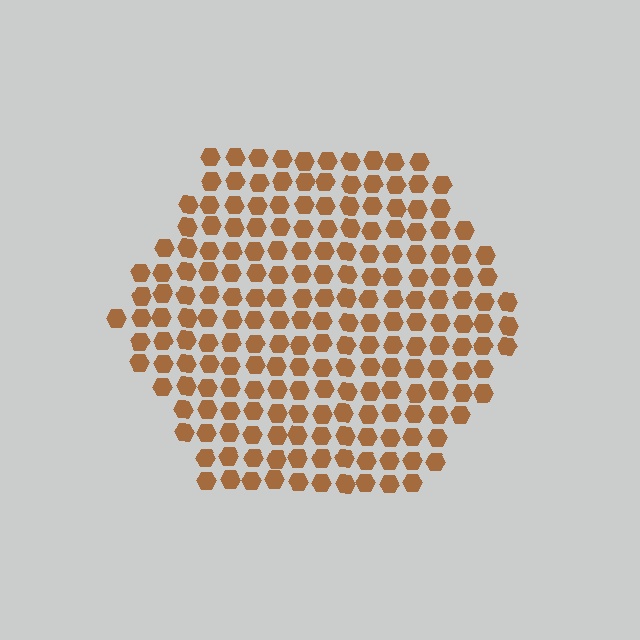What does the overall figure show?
The overall figure shows a hexagon.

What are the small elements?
The small elements are hexagons.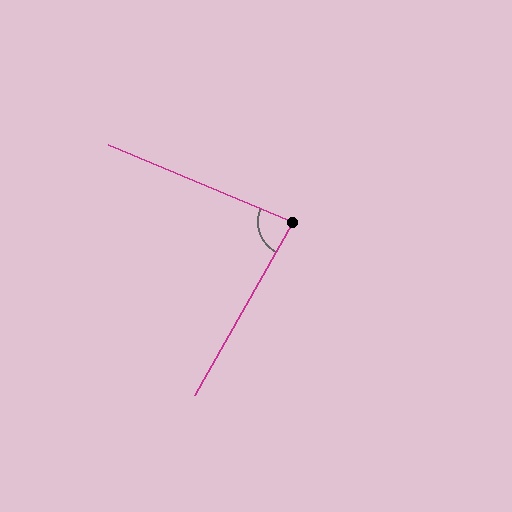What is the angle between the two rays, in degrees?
Approximately 83 degrees.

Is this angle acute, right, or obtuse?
It is acute.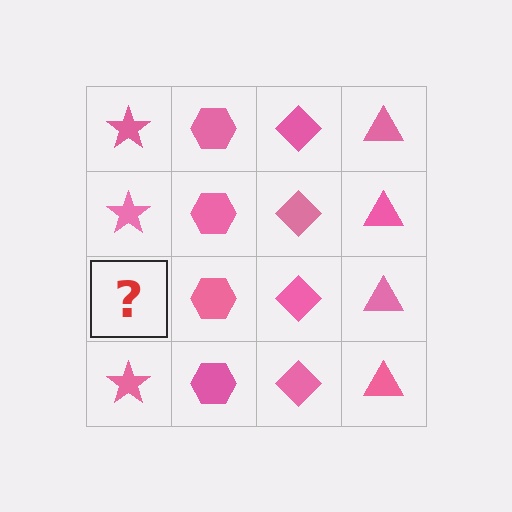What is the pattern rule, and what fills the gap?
The rule is that each column has a consistent shape. The gap should be filled with a pink star.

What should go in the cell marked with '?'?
The missing cell should contain a pink star.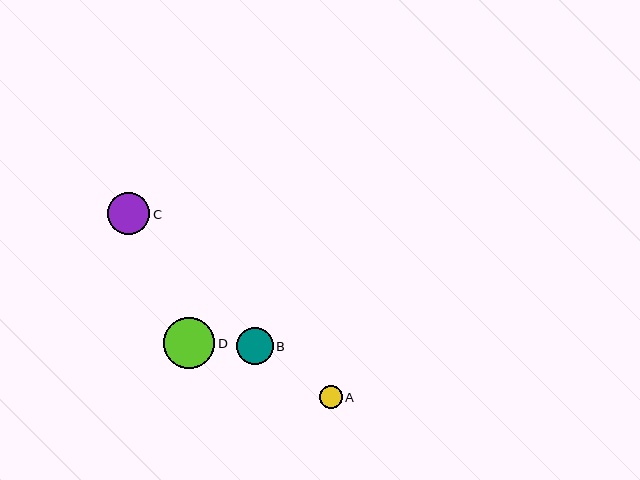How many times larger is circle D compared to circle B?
Circle D is approximately 1.4 times the size of circle B.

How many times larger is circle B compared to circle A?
Circle B is approximately 1.6 times the size of circle A.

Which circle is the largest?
Circle D is the largest with a size of approximately 52 pixels.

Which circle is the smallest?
Circle A is the smallest with a size of approximately 23 pixels.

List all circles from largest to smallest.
From largest to smallest: D, C, B, A.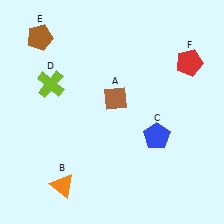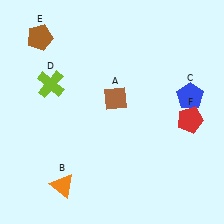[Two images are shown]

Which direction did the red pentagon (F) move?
The red pentagon (F) moved down.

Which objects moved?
The objects that moved are: the blue pentagon (C), the red pentagon (F).